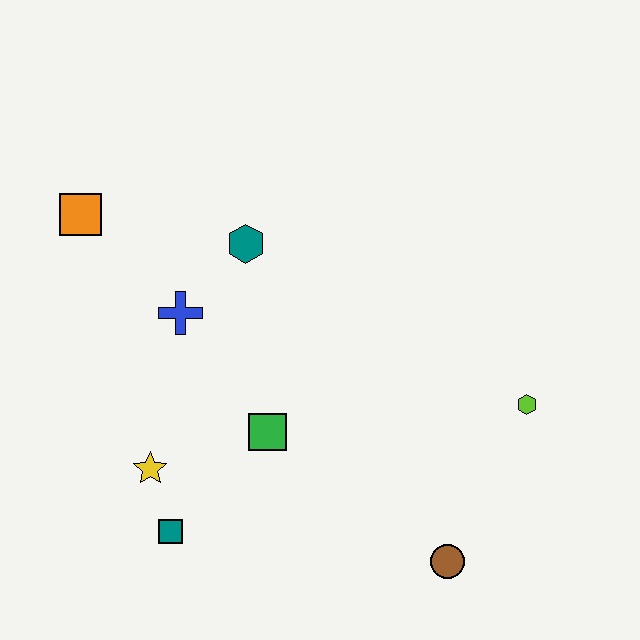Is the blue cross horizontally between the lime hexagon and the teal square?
Yes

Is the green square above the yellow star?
Yes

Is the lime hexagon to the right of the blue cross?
Yes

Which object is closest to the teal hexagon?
The blue cross is closest to the teal hexagon.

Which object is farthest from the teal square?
The lime hexagon is farthest from the teal square.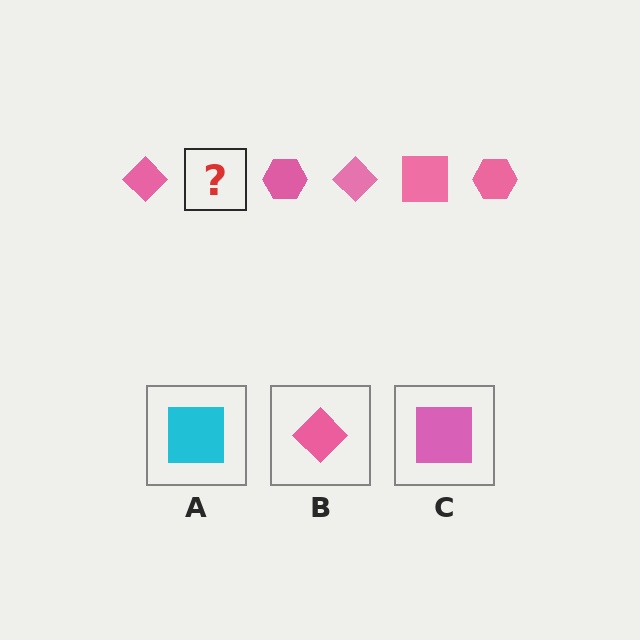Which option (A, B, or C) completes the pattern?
C.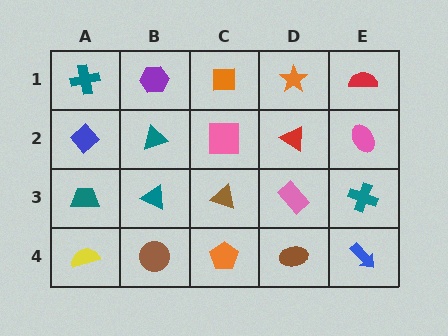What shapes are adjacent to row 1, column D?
A red triangle (row 2, column D), an orange square (row 1, column C), a red semicircle (row 1, column E).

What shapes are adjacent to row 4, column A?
A teal trapezoid (row 3, column A), a brown circle (row 4, column B).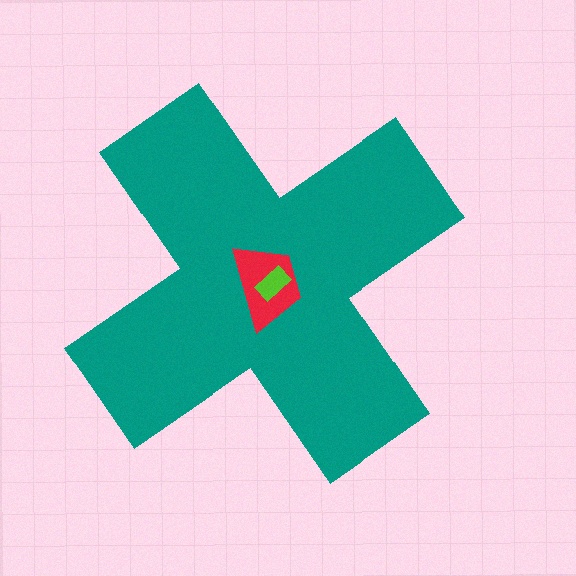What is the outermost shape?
The teal cross.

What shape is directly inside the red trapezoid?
The lime rectangle.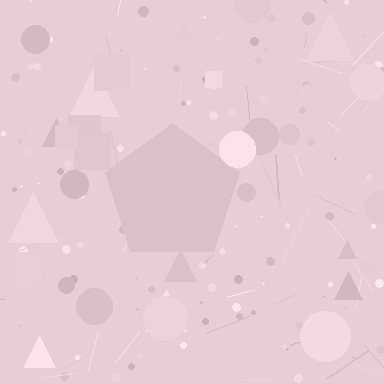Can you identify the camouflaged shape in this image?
The camouflaged shape is a pentagon.